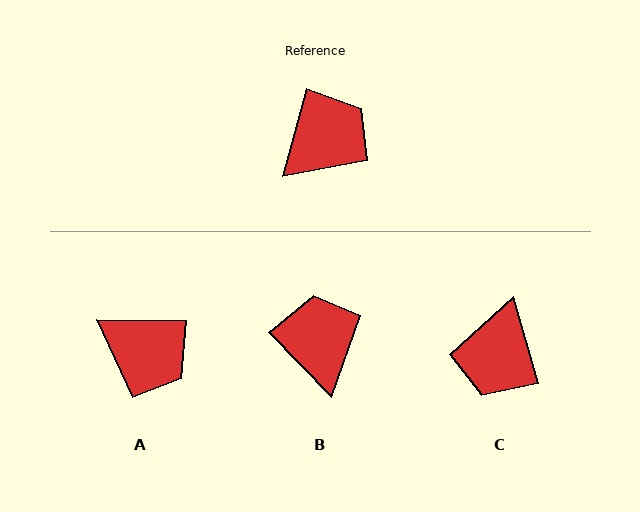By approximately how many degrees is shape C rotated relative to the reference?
Approximately 148 degrees clockwise.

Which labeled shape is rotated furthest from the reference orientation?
C, about 148 degrees away.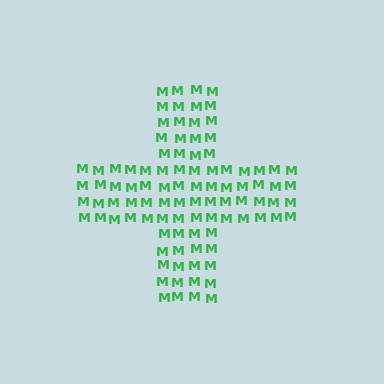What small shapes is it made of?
It is made of small letter M's.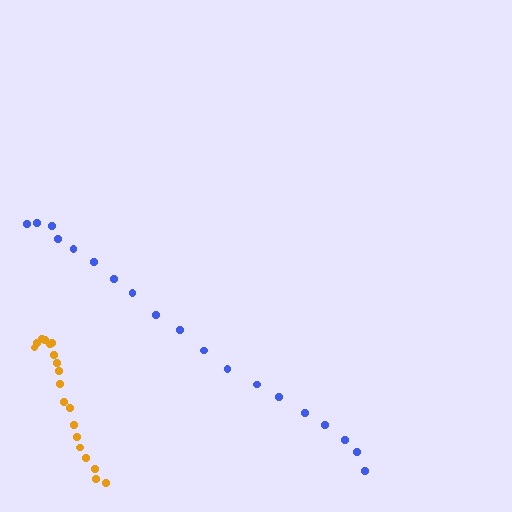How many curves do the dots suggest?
There are 2 distinct paths.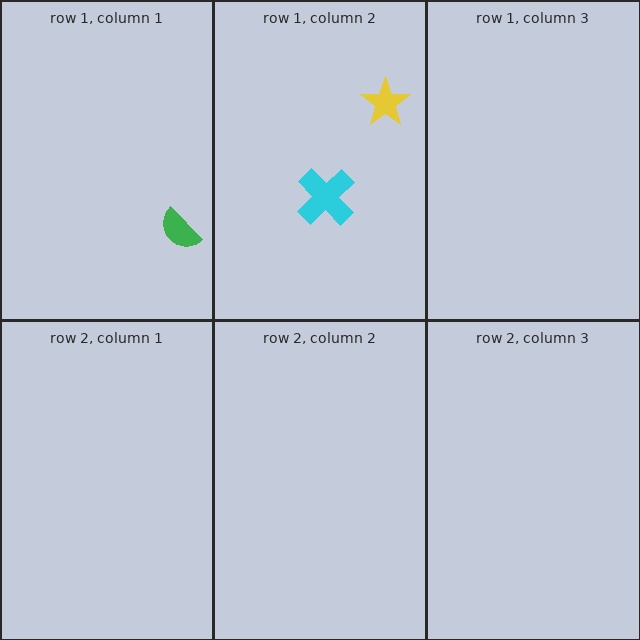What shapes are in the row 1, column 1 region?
The green semicircle.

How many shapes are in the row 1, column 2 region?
2.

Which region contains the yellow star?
The row 1, column 2 region.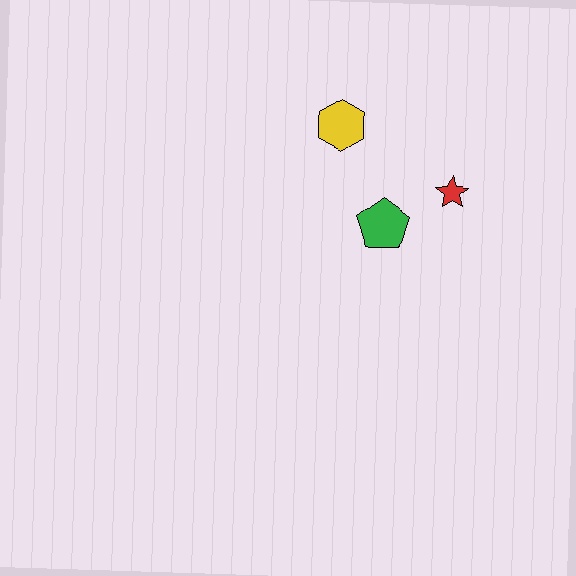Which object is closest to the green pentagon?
The red star is closest to the green pentagon.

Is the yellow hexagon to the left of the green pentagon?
Yes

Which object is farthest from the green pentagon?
The yellow hexagon is farthest from the green pentagon.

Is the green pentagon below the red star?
Yes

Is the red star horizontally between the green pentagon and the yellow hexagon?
No